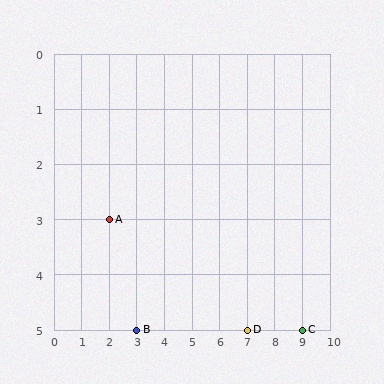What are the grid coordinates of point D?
Point D is at grid coordinates (7, 5).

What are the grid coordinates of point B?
Point B is at grid coordinates (3, 5).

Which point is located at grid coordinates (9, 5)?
Point C is at (9, 5).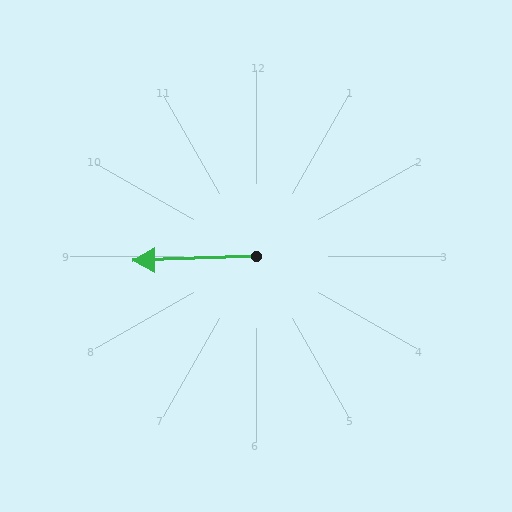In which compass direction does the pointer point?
West.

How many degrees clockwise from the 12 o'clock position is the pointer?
Approximately 268 degrees.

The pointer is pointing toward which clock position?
Roughly 9 o'clock.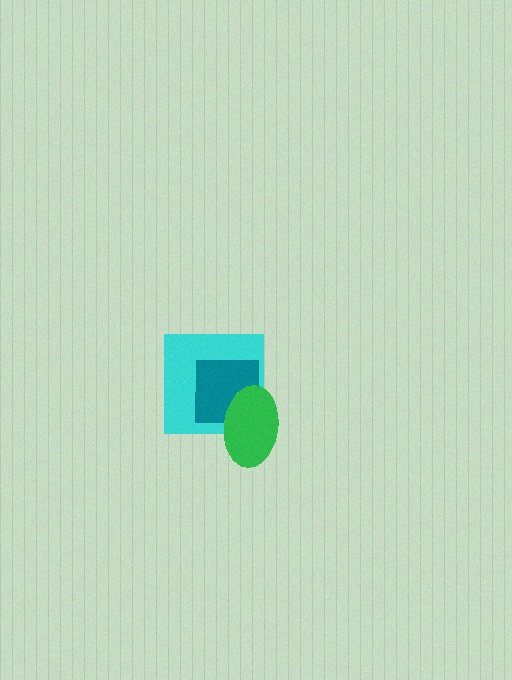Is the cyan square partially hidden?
Yes, it is partially covered by another shape.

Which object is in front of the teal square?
The green ellipse is in front of the teal square.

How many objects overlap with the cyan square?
2 objects overlap with the cyan square.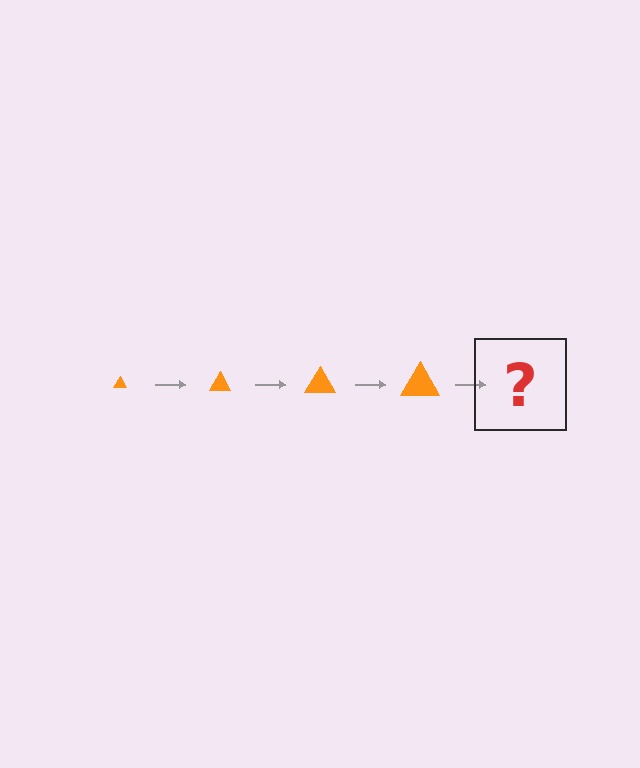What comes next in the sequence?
The next element should be an orange triangle, larger than the previous one.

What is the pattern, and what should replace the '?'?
The pattern is that the triangle gets progressively larger each step. The '?' should be an orange triangle, larger than the previous one.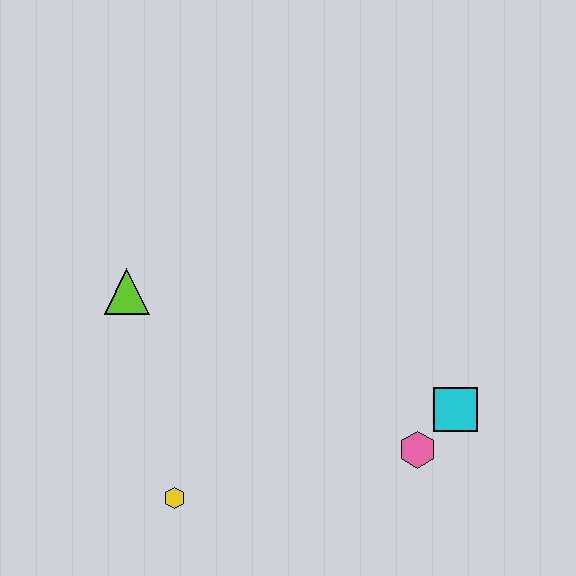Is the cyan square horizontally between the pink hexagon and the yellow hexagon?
No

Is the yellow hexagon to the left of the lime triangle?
No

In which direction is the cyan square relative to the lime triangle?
The cyan square is to the right of the lime triangle.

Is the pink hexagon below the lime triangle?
Yes